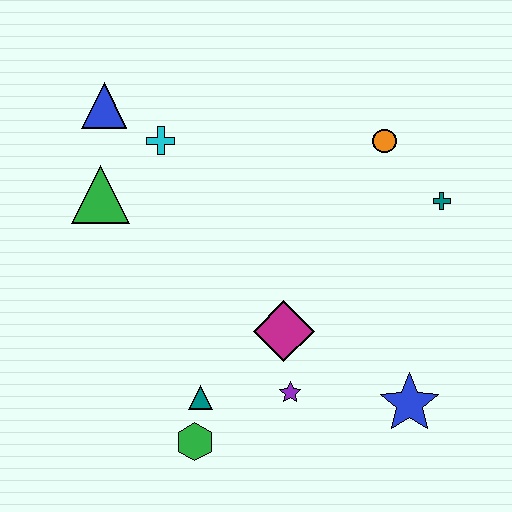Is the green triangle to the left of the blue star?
Yes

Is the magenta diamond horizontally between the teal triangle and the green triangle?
No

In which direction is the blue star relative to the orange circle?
The blue star is below the orange circle.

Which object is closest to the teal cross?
The orange circle is closest to the teal cross.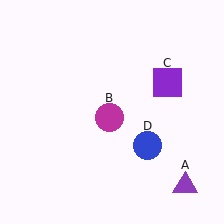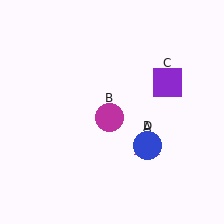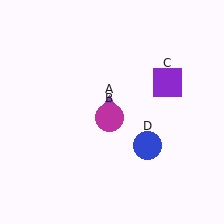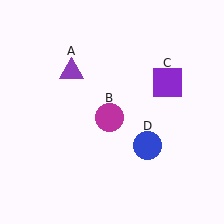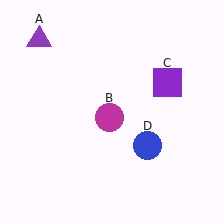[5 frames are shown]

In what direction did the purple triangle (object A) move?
The purple triangle (object A) moved up and to the left.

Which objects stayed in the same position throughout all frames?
Magenta circle (object B) and purple square (object C) and blue circle (object D) remained stationary.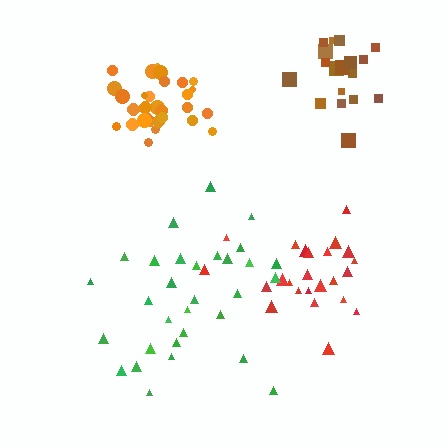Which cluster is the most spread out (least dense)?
Green.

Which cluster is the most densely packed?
Orange.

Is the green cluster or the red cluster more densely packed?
Red.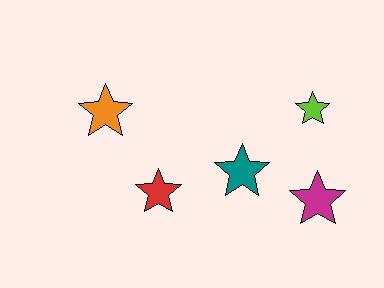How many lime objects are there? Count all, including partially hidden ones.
There is 1 lime object.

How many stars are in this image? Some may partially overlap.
There are 5 stars.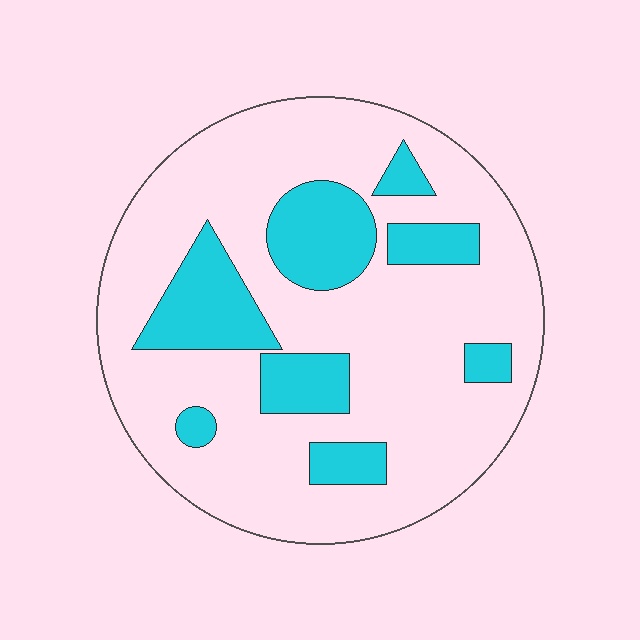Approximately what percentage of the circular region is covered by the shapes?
Approximately 25%.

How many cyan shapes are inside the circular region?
8.